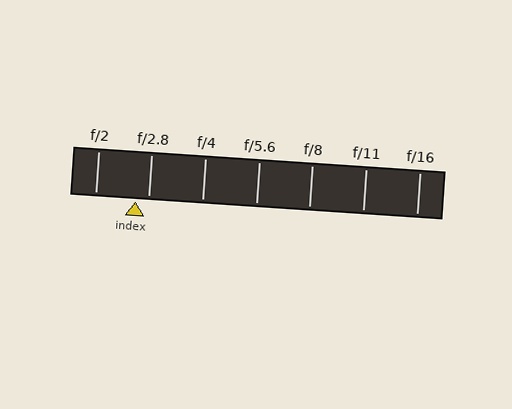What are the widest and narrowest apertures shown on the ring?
The widest aperture shown is f/2 and the narrowest is f/16.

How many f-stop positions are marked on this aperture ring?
There are 7 f-stop positions marked.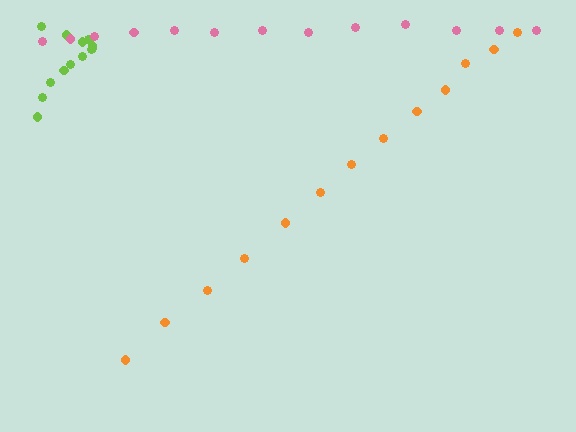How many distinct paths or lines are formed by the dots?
There are 3 distinct paths.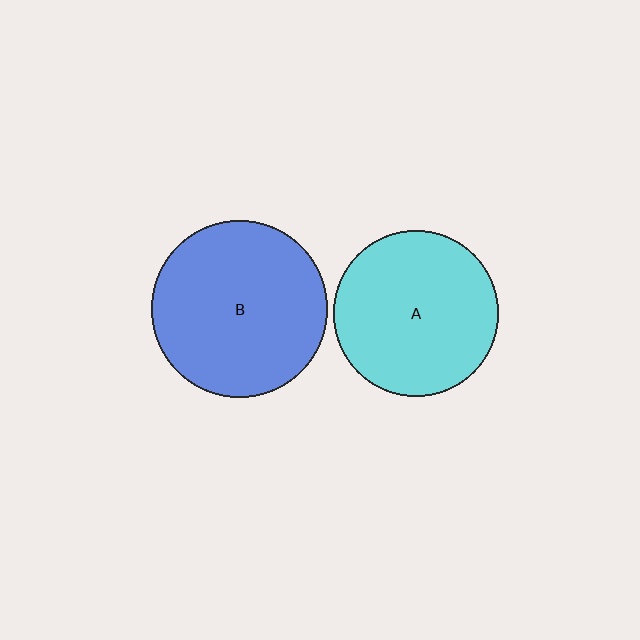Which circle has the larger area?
Circle B (blue).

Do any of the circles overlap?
No, none of the circles overlap.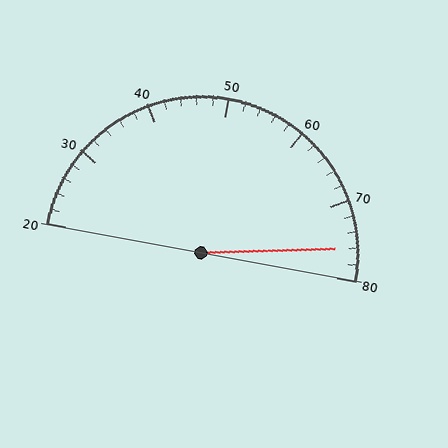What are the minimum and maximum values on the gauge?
The gauge ranges from 20 to 80.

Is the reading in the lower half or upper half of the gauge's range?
The reading is in the upper half of the range (20 to 80).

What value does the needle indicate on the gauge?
The needle indicates approximately 76.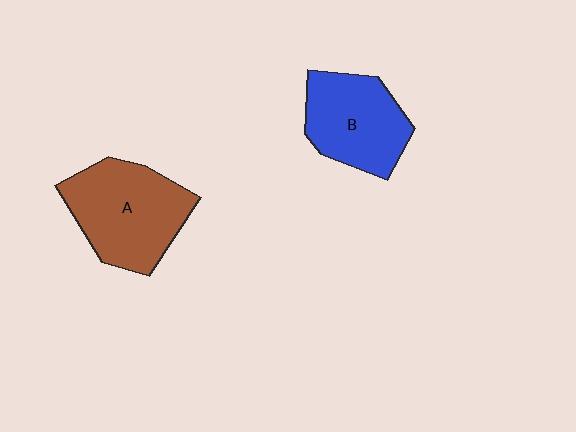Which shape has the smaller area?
Shape B (blue).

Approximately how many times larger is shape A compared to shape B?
Approximately 1.2 times.